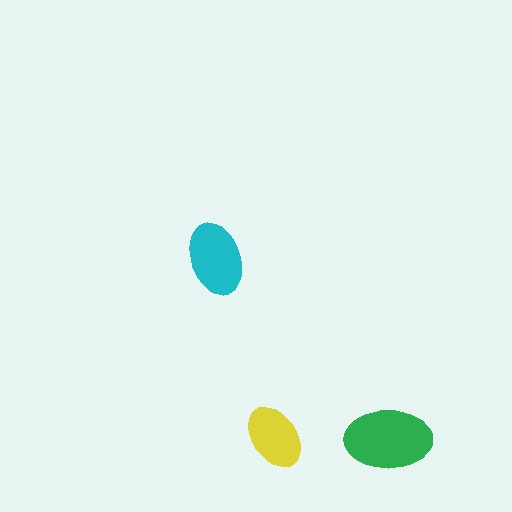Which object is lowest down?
The green ellipse is bottommost.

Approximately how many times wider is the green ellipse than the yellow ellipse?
About 1.5 times wider.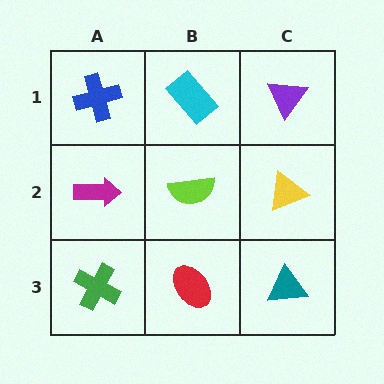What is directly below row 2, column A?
A green cross.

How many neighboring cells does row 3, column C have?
2.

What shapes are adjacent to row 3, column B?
A lime semicircle (row 2, column B), a green cross (row 3, column A), a teal triangle (row 3, column C).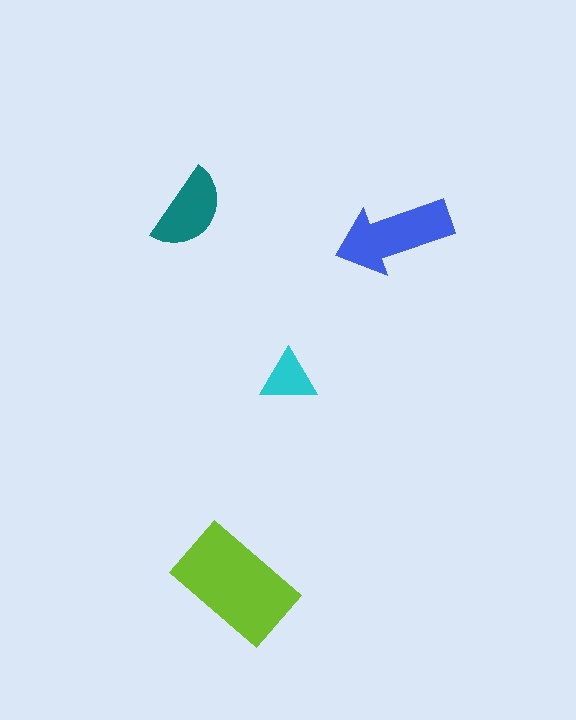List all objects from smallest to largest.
The cyan triangle, the teal semicircle, the blue arrow, the lime rectangle.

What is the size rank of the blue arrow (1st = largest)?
2nd.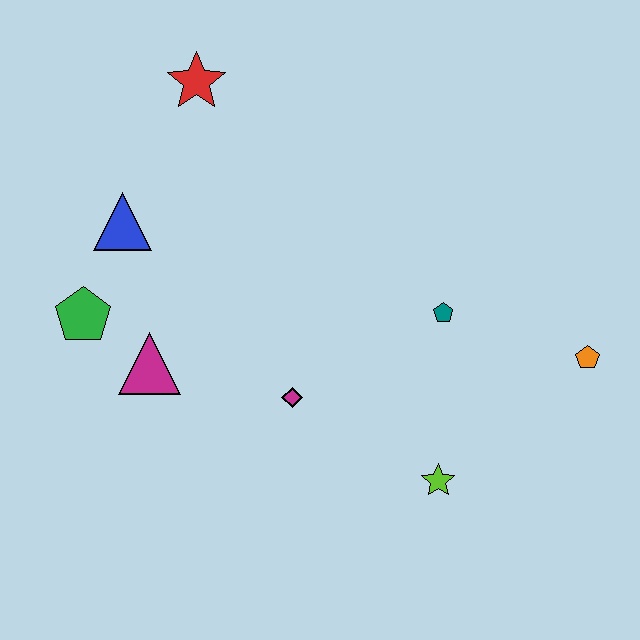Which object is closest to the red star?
The blue triangle is closest to the red star.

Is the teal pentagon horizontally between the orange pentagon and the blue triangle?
Yes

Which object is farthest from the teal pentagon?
The green pentagon is farthest from the teal pentagon.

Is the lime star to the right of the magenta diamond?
Yes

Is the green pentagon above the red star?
No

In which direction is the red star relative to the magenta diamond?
The red star is above the magenta diamond.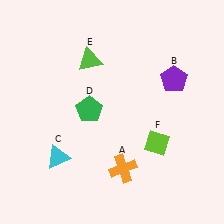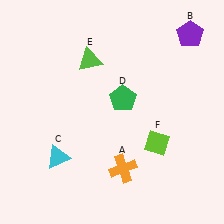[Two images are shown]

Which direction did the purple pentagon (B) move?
The purple pentagon (B) moved up.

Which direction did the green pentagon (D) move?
The green pentagon (D) moved right.